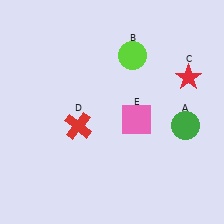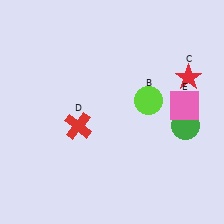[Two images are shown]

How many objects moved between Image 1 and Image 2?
2 objects moved between the two images.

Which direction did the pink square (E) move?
The pink square (E) moved right.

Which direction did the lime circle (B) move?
The lime circle (B) moved down.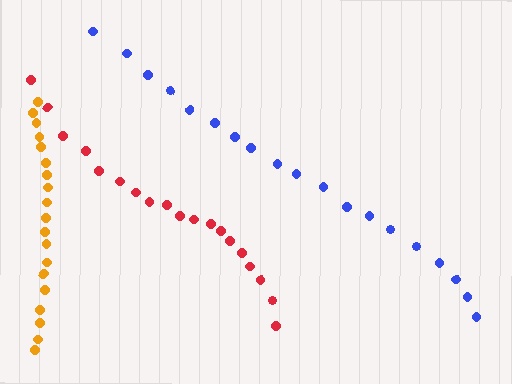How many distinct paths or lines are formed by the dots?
There are 3 distinct paths.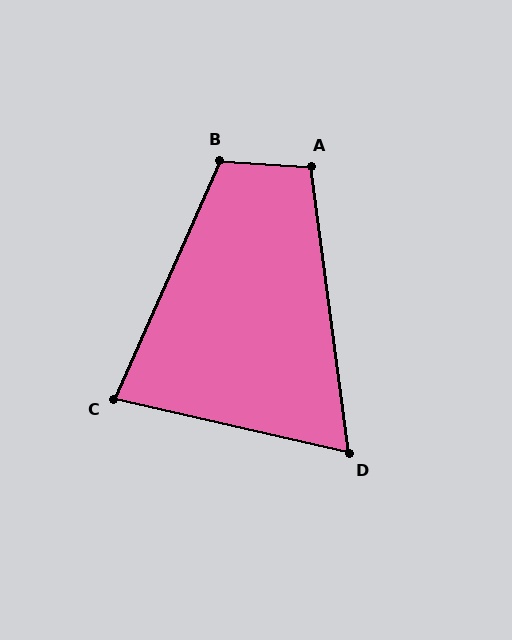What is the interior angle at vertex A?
Approximately 101 degrees (obtuse).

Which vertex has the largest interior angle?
B, at approximately 111 degrees.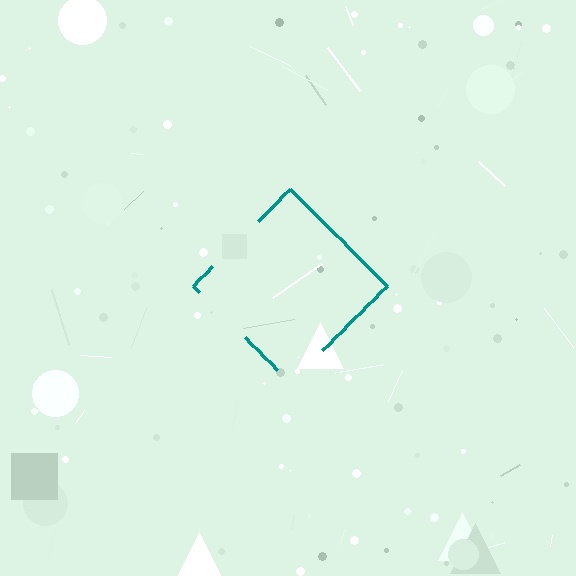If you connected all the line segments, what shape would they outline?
They would outline a diamond.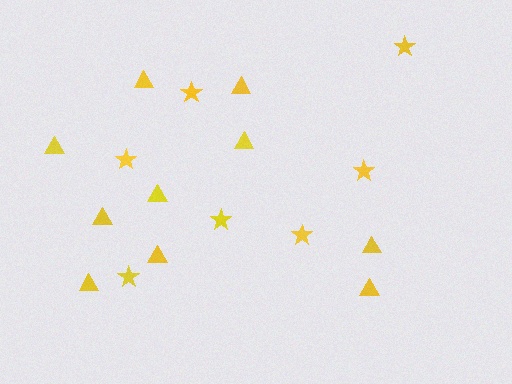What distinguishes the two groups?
There are 2 groups: one group of stars (7) and one group of triangles (10).